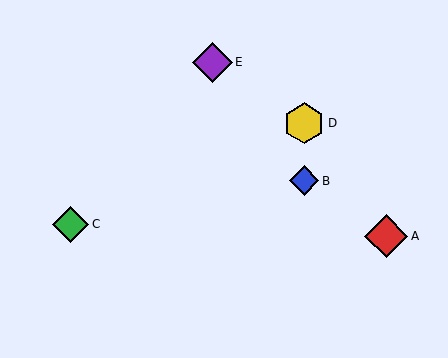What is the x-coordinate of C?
Object C is at x≈71.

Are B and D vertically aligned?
Yes, both are at x≈304.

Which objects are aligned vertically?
Objects B, D are aligned vertically.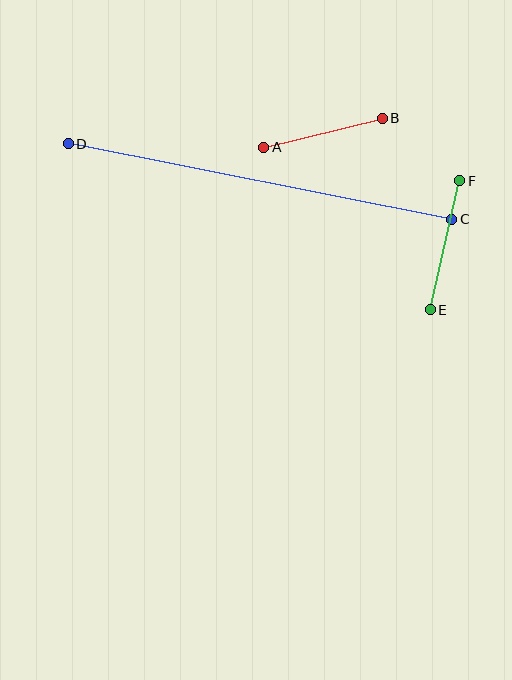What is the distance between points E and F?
The distance is approximately 132 pixels.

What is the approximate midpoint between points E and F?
The midpoint is at approximately (445, 245) pixels.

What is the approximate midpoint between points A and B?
The midpoint is at approximately (323, 133) pixels.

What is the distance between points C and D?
The distance is approximately 391 pixels.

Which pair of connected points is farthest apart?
Points C and D are farthest apart.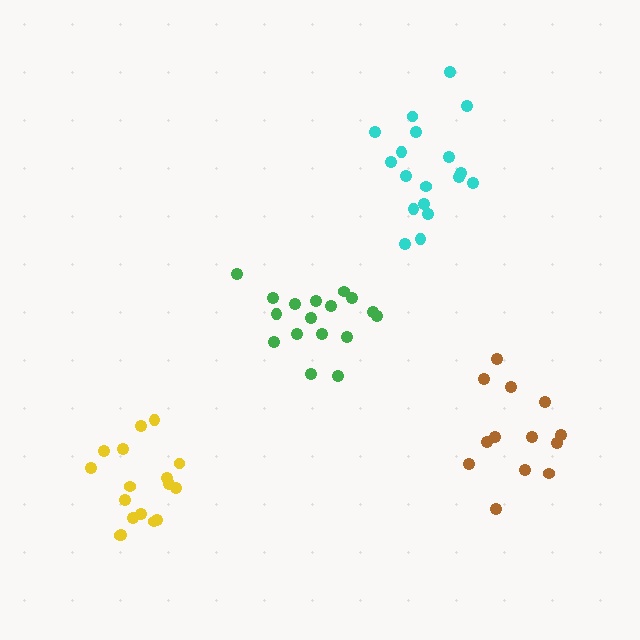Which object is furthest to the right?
The brown cluster is rightmost.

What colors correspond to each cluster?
The clusters are colored: brown, green, cyan, yellow.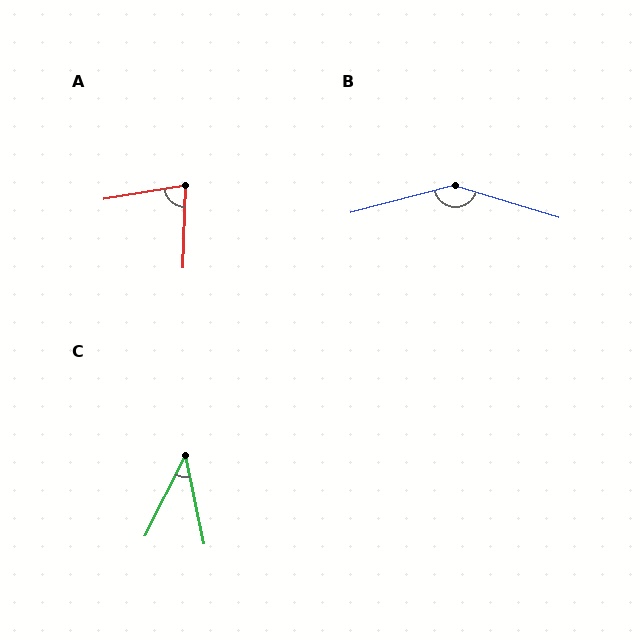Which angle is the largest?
B, at approximately 148 degrees.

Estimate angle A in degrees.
Approximately 79 degrees.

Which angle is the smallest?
C, at approximately 39 degrees.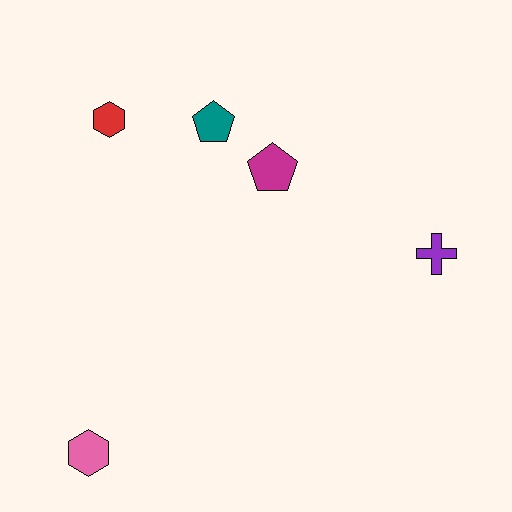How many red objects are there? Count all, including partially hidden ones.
There is 1 red object.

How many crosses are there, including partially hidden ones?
There is 1 cross.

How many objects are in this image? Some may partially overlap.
There are 5 objects.